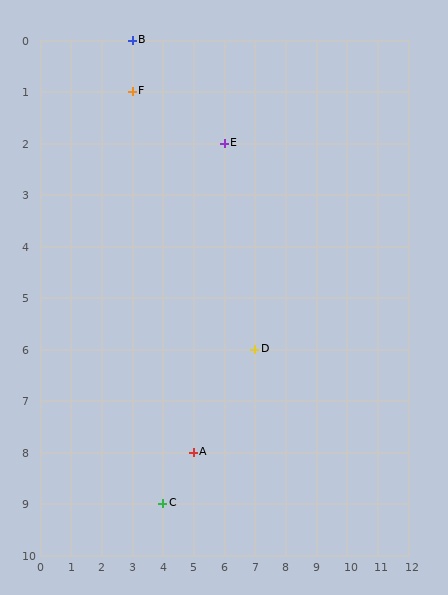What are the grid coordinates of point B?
Point B is at grid coordinates (3, 0).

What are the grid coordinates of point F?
Point F is at grid coordinates (3, 1).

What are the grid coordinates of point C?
Point C is at grid coordinates (4, 9).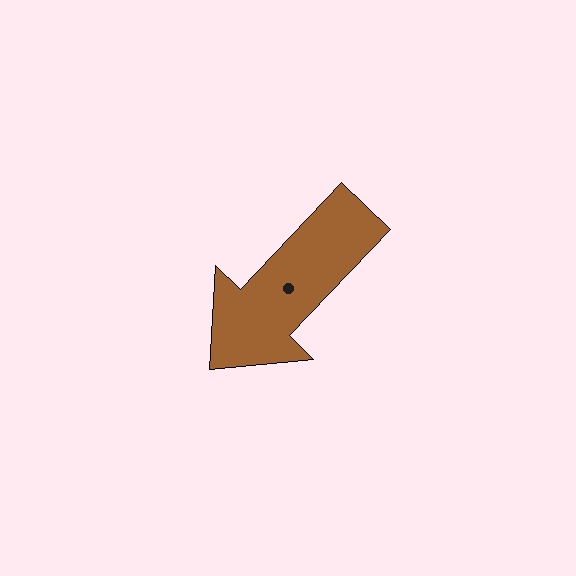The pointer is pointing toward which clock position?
Roughly 7 o'clock.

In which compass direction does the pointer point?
Southwest.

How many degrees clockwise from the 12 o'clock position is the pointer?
Approximately 224 degrees.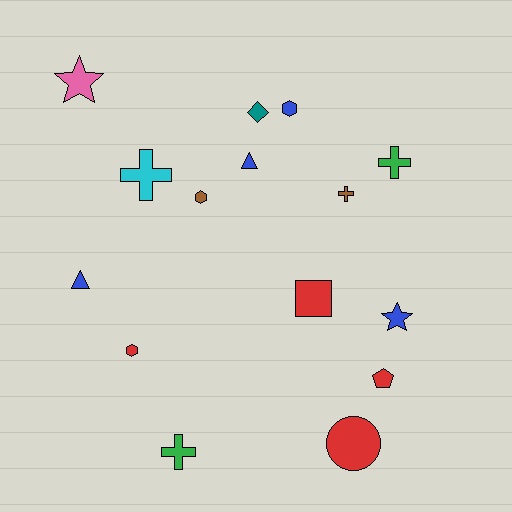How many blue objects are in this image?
There are 4 blue objects.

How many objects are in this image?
There are 15 objects.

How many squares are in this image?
There is 1 square.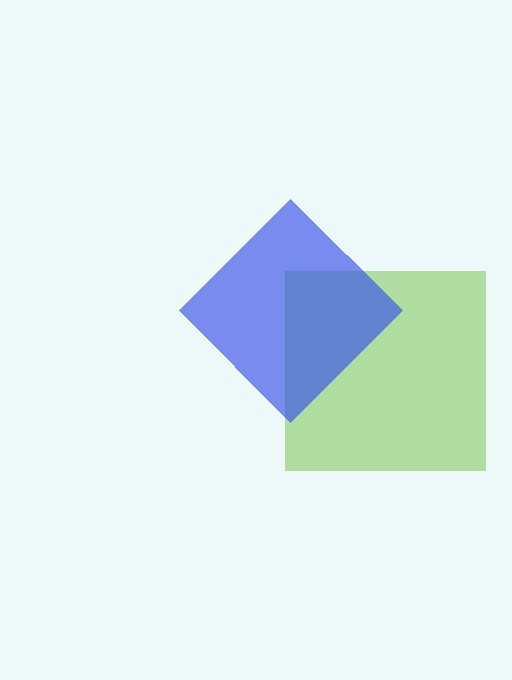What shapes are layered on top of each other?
The layered shapes are: a lime square, a blue diamond.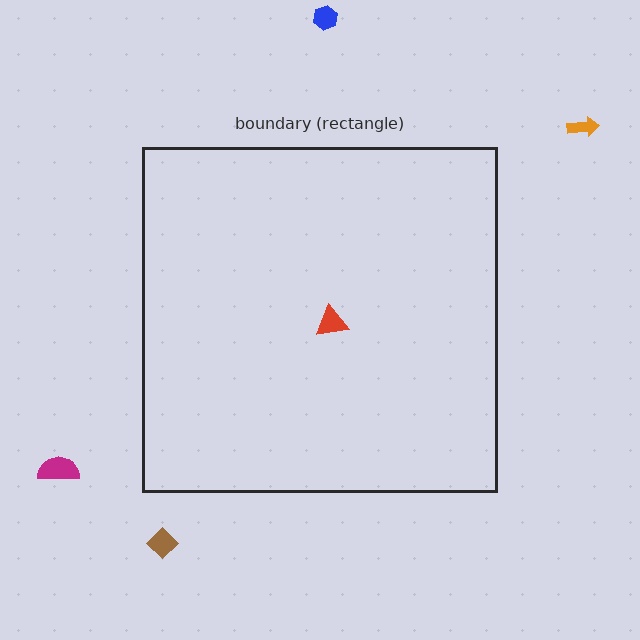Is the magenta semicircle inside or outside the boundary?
Outside.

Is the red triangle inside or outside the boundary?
Inside.